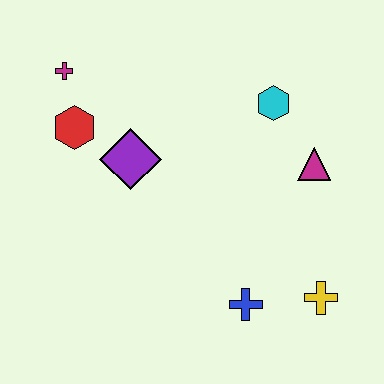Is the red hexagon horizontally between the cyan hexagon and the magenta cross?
Yes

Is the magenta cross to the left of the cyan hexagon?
Yes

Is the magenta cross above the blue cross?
Yes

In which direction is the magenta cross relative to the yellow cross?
The magenta cross is to the left of the yellow cross.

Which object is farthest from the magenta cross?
The yellow cross is farthest from the magenta cross.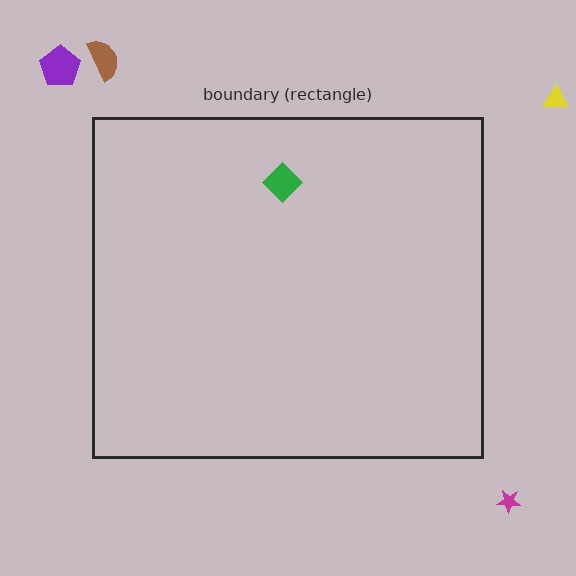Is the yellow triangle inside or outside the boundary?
Outside.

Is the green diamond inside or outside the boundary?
Inside.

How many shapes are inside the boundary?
1 inside, 4 outside.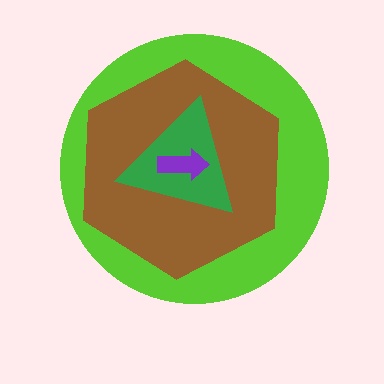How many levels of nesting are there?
4.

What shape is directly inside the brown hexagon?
The green triangle.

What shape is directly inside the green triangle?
The purple arrow.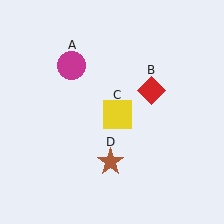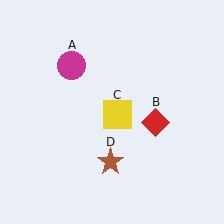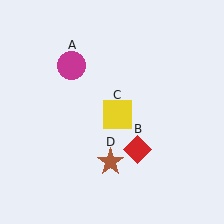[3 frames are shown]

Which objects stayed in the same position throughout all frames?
Magenta circle (object A) and yellow square (object C) and brown star (object D) remained stationary.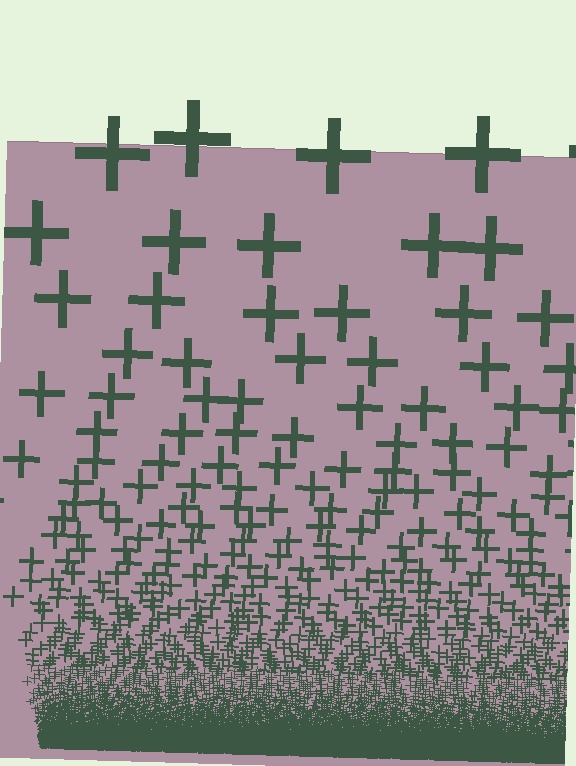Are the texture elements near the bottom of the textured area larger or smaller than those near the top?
Smaller. The gradient is inverted — elements near the bottom are smaller and denser.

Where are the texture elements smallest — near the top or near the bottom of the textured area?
Near the bottom.